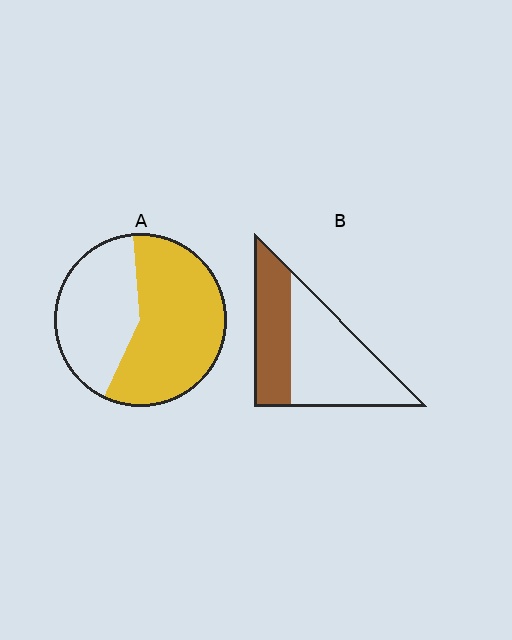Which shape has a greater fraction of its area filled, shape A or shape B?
Shape A.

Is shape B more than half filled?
No.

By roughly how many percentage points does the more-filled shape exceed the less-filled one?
By roughly 20 percentage points (A over B).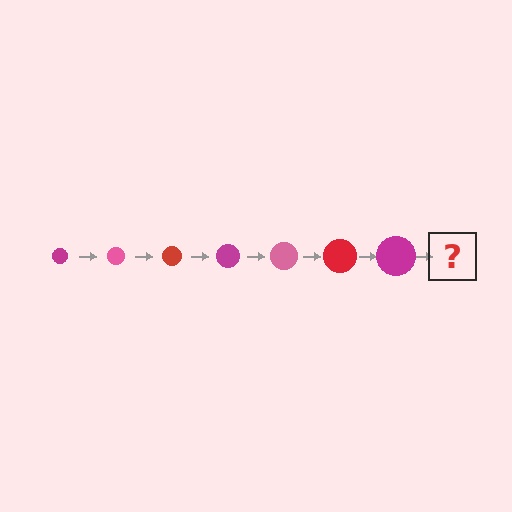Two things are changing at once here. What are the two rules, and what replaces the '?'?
The two rules are that the circle grows larger each step and the color cycles through magenta, pink, and red. The '?' should be a pink circle, larger than the previous one.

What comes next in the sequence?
The next element should be a pink circle, larger than the previous one.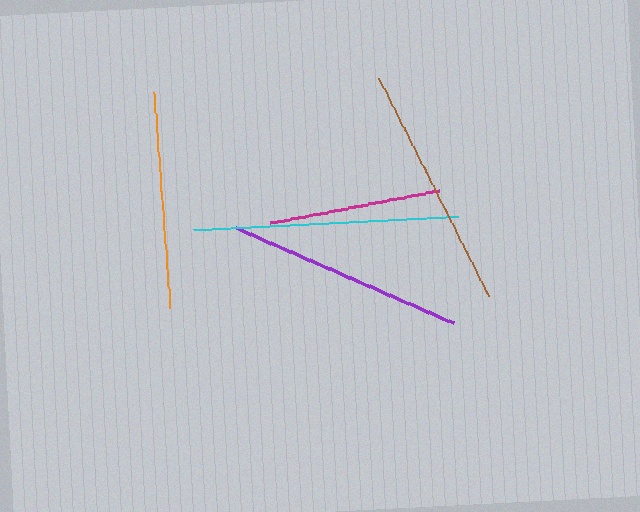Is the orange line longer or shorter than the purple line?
The purple line is longer than the orange line.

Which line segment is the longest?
The cyan line is the longest at approximately 265 pixels.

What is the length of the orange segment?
The orange segment is approximately 217 pixels long.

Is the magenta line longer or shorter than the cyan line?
The cyan line is longer than the magenta line.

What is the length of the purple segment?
The purple segment is approximately 238 pixels long.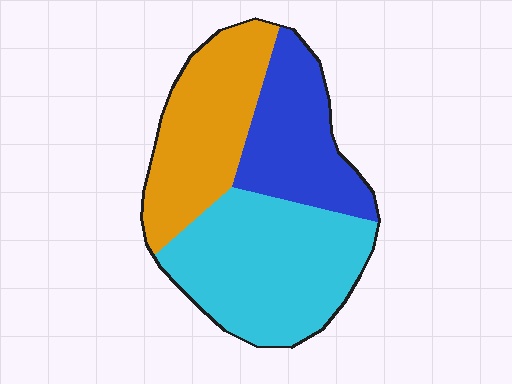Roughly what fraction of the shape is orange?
Orange covers around 30% of the shape.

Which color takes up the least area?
Blue, at roughly 25%.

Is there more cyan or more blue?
Cyan.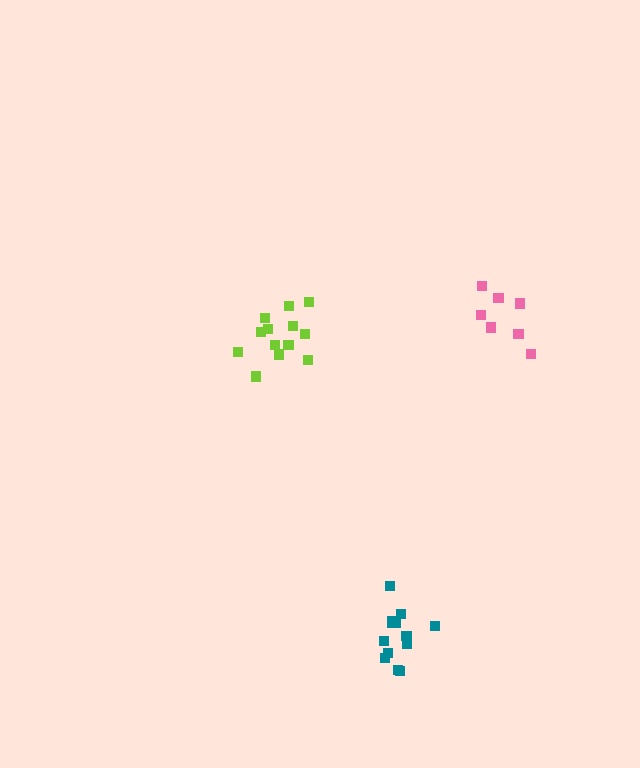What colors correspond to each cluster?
The clusters are colored: pink, lime, teal.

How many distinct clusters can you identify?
There are 3 distinct clusters.